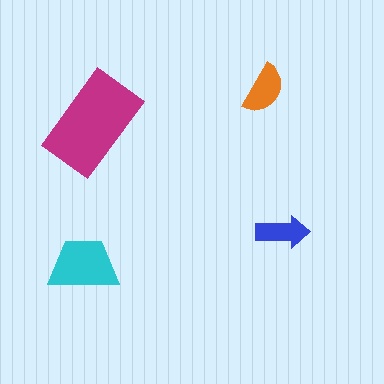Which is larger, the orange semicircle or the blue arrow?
The orange semicircle.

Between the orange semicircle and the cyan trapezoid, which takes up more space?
The cyan trapezoid.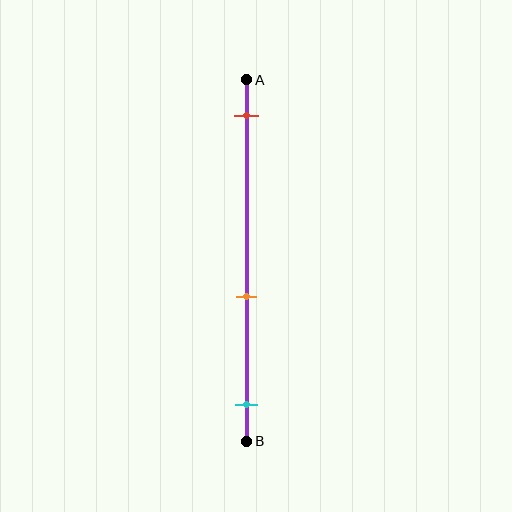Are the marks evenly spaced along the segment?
No, the marks are not evenly spaced.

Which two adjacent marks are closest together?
The orange and cyan marks are the closest adjacent pair.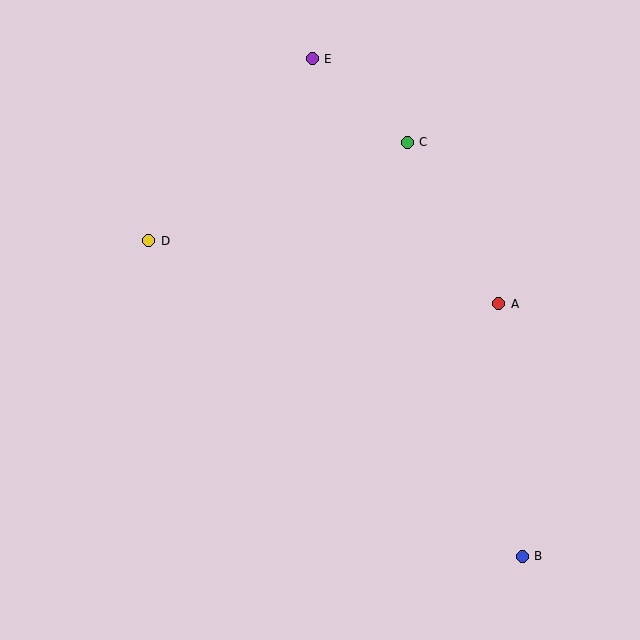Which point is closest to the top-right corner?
Point C is closest to the top-right corner.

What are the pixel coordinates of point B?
Point B is at (522, 556).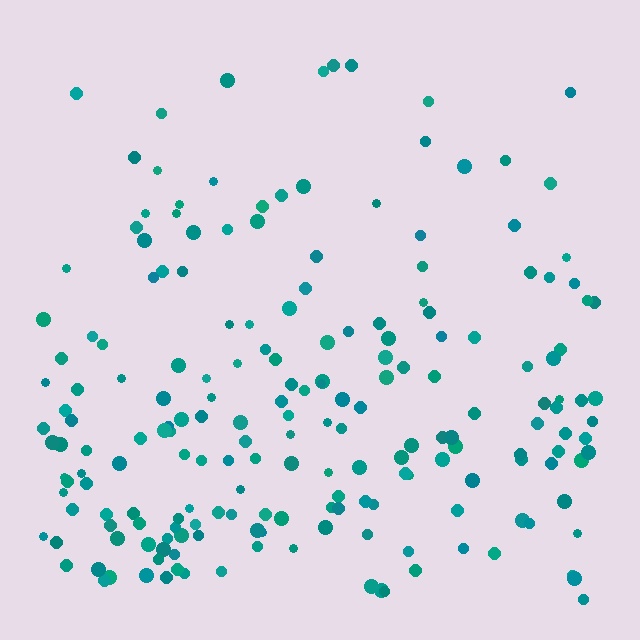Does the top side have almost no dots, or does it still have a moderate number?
Still a moderate number, just noticeably fewer than the bottom.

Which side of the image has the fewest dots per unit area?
The top.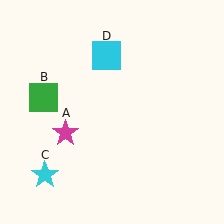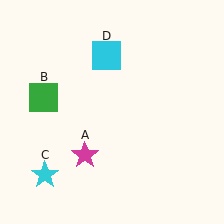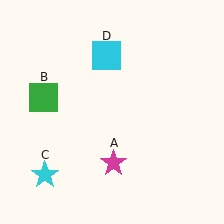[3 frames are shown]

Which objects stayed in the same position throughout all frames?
Green square (object B) and cyan star (object C) and cyan square (object D) remained stationary.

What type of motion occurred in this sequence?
The magenta star (object A) rotated counterclockwise around the center of the scene.